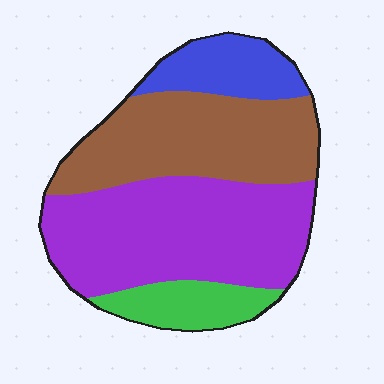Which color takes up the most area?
Purple, at roughly 45%.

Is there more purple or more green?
Purple.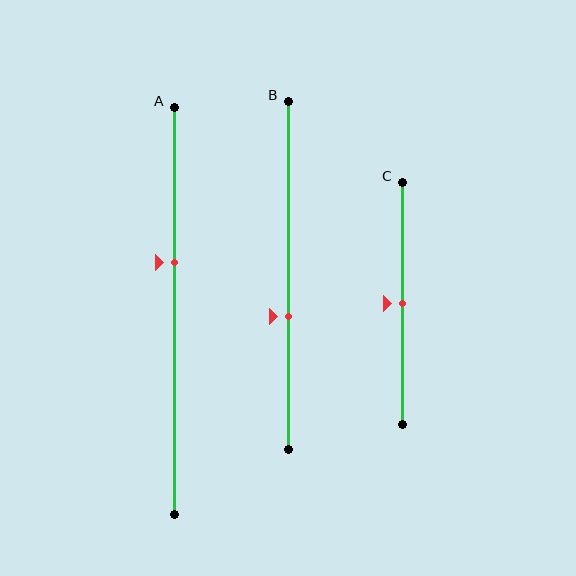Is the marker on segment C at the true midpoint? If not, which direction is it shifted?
Yes, the marker on segment C is at the true midpoint.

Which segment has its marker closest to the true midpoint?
Segment C has its marker closest to the true midpoint.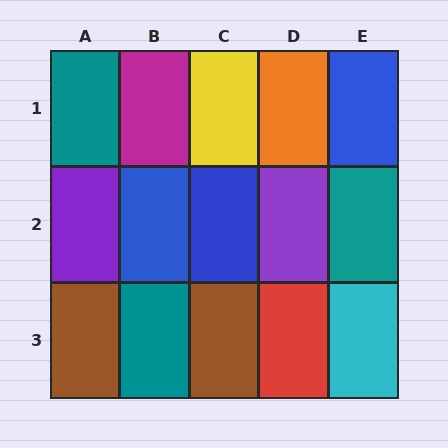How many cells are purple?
2 cells are purple.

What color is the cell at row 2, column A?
Purple.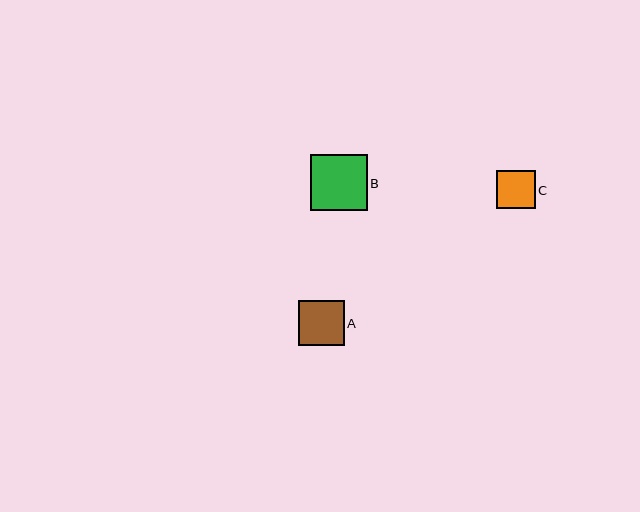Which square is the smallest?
Square C is the smallest with a size of approximately 38 pixels.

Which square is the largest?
Square B is the largest with a size of approximately 56 pixels.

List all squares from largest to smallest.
From largest to smallest: B, A, C.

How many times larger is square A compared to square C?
Square A is approximately 1.2 times the size of square C.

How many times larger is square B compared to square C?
Square B is approximately 1.5 times the size of square C.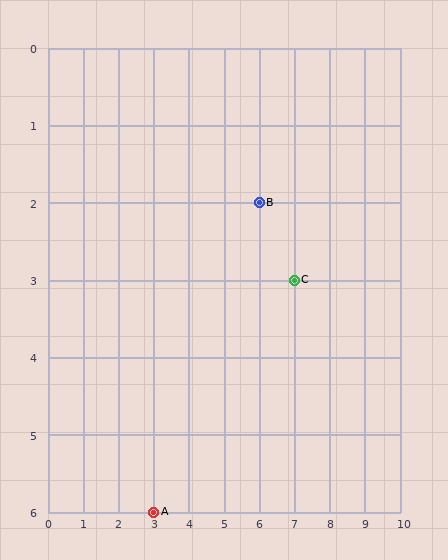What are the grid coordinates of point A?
Point A is at grid coordinates (3, 6).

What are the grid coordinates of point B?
Point B is at grid coordinates (6, 2).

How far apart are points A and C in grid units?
Points A and C are 4 columns and 3 rows apart (about 5.0 grid units diagonally).